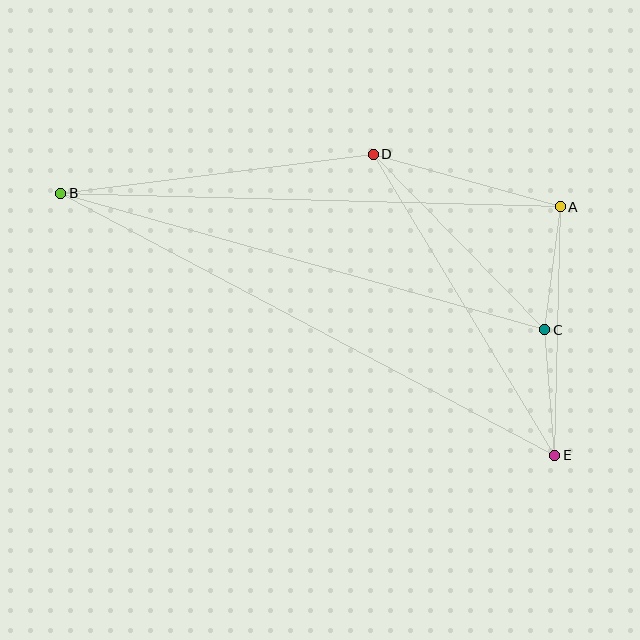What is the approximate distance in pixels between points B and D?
The distance between B and D is approximately 315 pixels.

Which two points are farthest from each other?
Points B and E are farthest from each other.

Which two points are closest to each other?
Points A and C are closest to each other.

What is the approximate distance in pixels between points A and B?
The distance between A and B is approximately 500 pixels.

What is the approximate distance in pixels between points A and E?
The distance between A and E is approximately 249 pixels.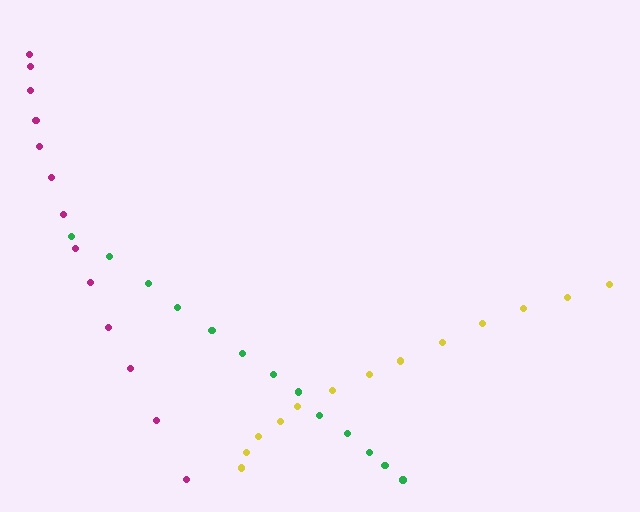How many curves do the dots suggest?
There are 3 distinct paths.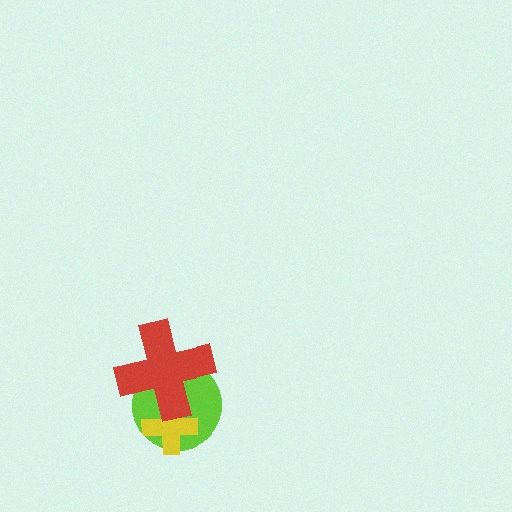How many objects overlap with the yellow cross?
2 objects overlap with the yellow cross.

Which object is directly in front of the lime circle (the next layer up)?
The yellow cross is directly in front of the lime circle.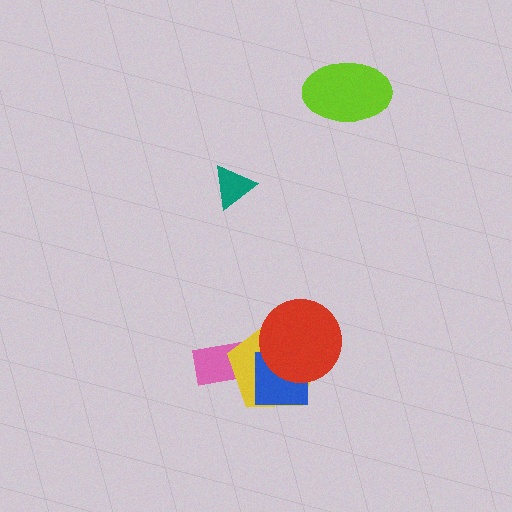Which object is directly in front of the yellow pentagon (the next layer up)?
The blue square is directly in front of the yellow pentagon.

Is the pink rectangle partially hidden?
Yes, it is partially covered by another shape.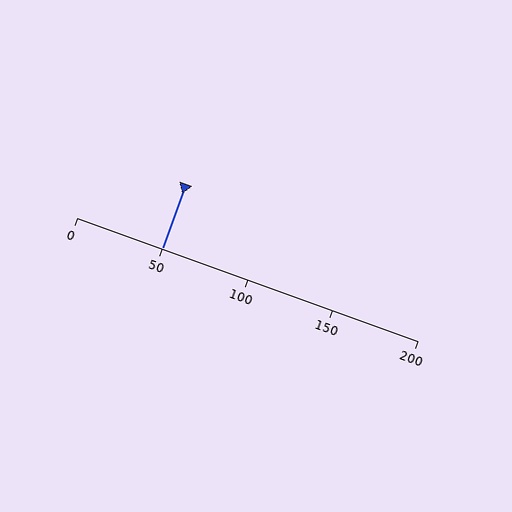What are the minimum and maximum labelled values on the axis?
The axis runs from 0 to 200.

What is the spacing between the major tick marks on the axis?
The major ticks are spaced 50 apart.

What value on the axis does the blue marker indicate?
The marker indicates approximately 50.